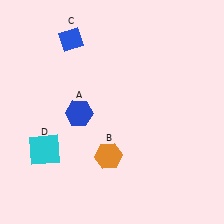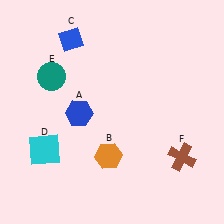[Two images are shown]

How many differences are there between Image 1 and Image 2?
There are 2 differences between the two images.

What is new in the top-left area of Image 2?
A teal circle (E) was added in the top-left area of Image 2.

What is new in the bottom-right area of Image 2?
A brown cross (F) was added in the bottom-right area of Image 2.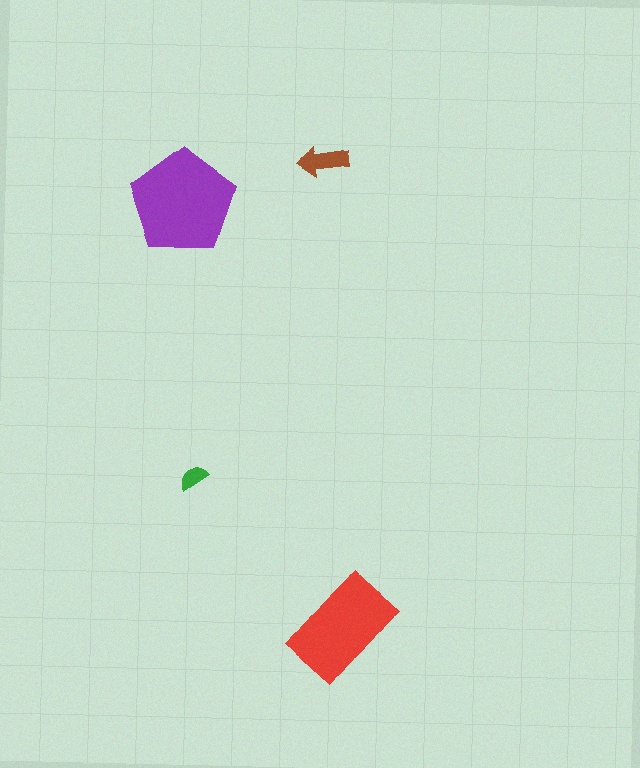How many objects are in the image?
There are 4 objects in the image.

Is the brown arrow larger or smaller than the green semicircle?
Larger.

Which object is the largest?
The purple pentagon.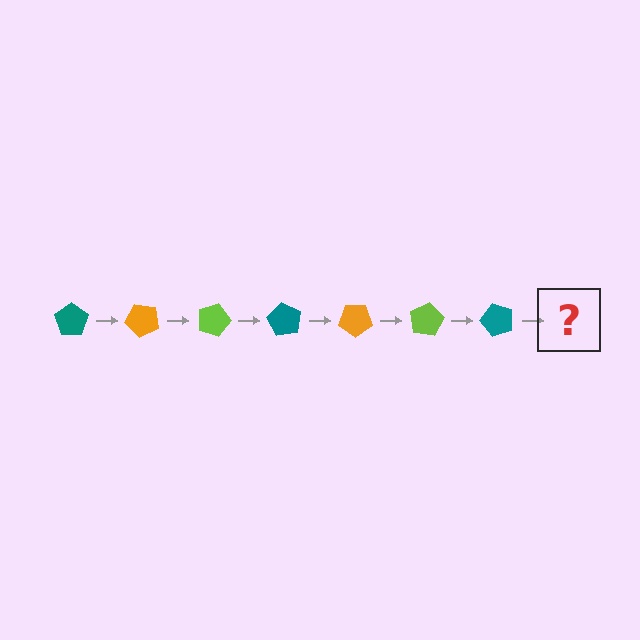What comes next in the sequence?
The next element should be an orange pentagon, rotated 315 degrees from the start.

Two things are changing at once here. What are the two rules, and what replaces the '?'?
The two rules are that it rotates 45 degrees each step and the color cycles through teal, orange, and lime. The '?' should be an orange pentagon, rotated 315 degrees from the start.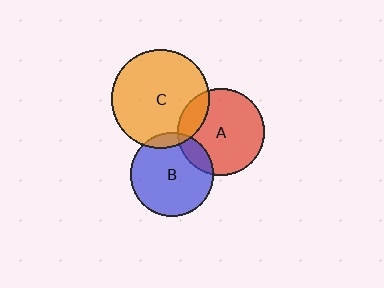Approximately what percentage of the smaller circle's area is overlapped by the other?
Approximately 15%.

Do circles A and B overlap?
Yes.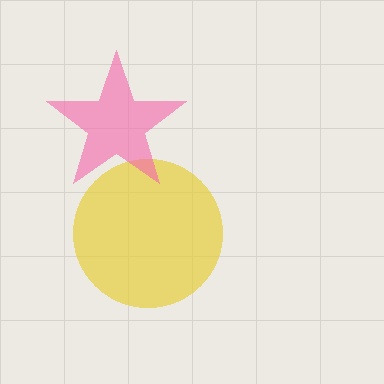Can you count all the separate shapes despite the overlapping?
Yes, there are 2 separate shapes.